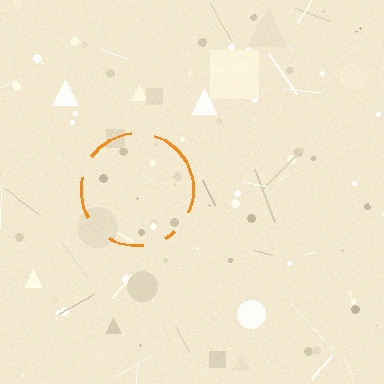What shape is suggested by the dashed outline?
The dashed outline suggests a circle.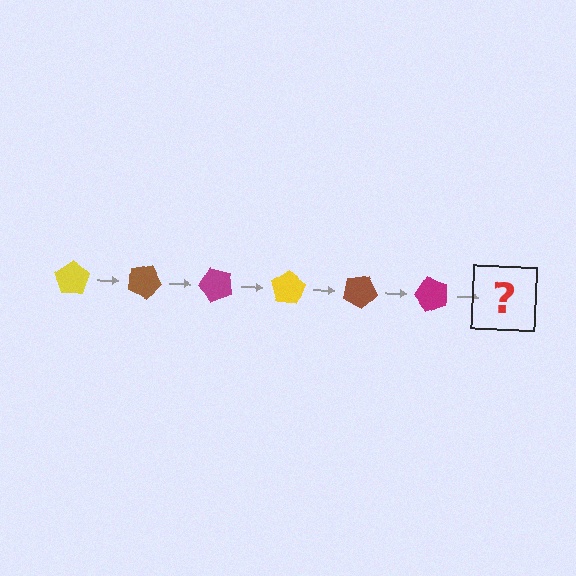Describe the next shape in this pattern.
It should be a yellow pentagon, rotated 150 degrees from the start.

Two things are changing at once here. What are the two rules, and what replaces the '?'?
The two rules are that it rotates 25 degrees each step and the color cycles through yellow, brown, and magenta. The '?' should be a yellow pentagon, rotated 150 degrees from the start.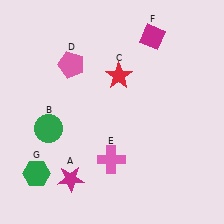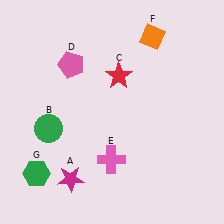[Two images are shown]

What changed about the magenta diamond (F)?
In Image 1, F is magenta. In Image 2, it changed to orange.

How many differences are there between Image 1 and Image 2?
There is 1 difference between the two images.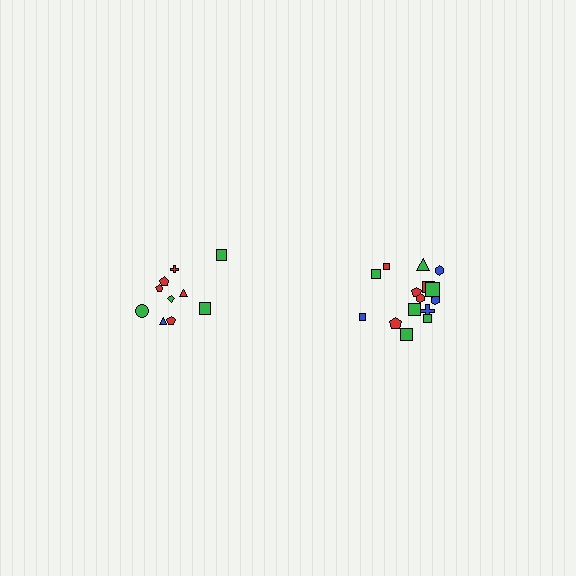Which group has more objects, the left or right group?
The right group.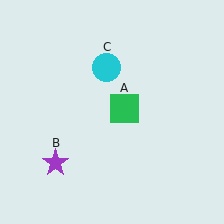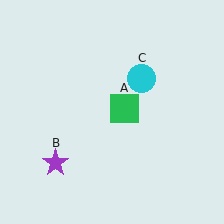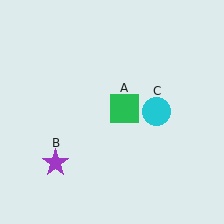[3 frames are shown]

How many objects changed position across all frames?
1 object changed position: cyan circle (object C).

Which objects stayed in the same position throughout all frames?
Green square (object A) and purple star (object B) remained stationary.